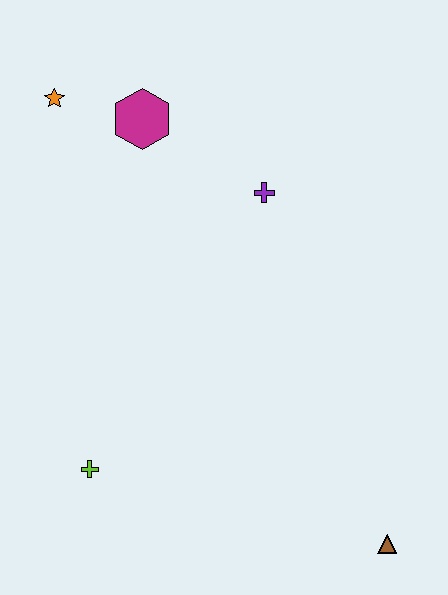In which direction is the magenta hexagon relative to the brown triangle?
The magenta hexagon is above the brown triangle.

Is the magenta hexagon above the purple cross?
Yes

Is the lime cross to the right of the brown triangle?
No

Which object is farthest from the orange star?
The brown triangle is farthest from the orange star.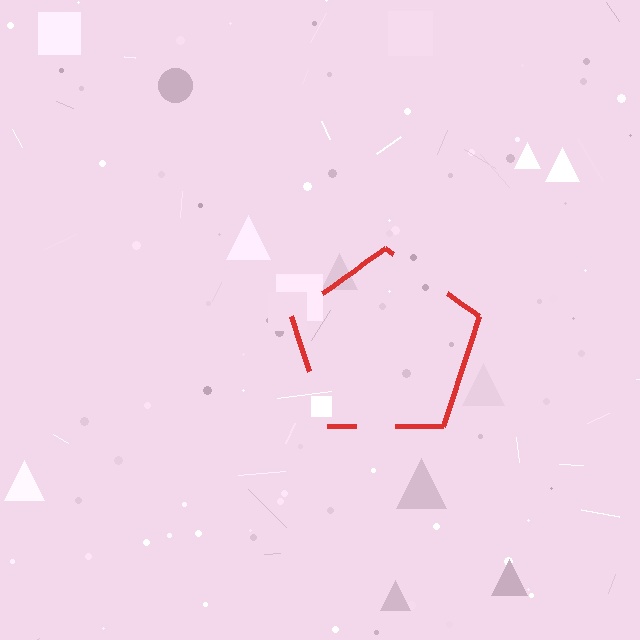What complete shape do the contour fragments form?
The contour fragments form a pentagon.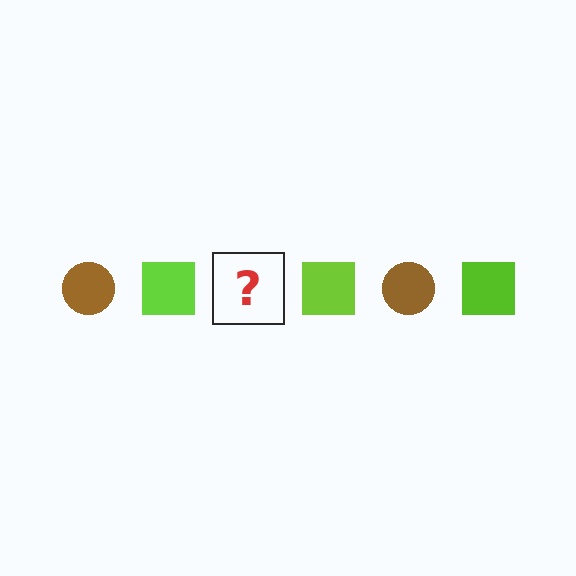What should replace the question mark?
The question mark should be replaced with a brown circle.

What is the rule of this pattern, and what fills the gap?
The rule is that the pattern alternates between brown circle and lime square. The gap should be filled with a brown circle.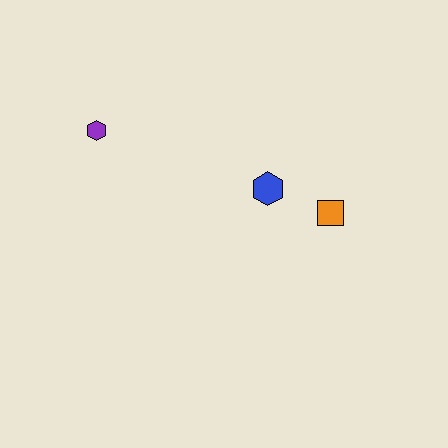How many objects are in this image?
There are 3 objects.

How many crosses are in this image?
There are no crosses.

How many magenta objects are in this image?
There are no magenta objects.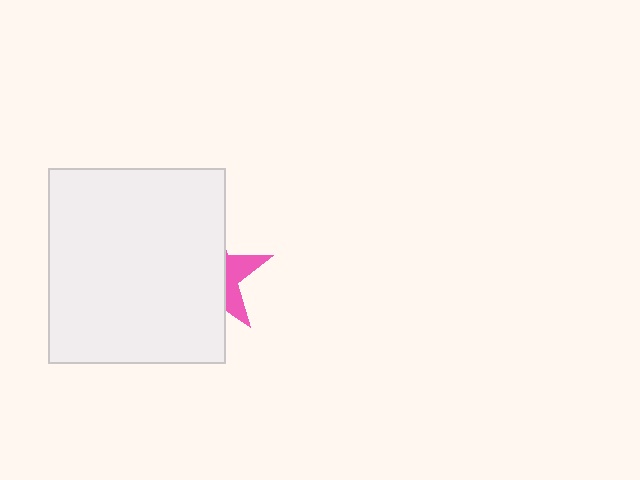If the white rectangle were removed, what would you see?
You would see the complete pink star.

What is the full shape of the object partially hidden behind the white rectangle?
The partially hidden object is a pink star.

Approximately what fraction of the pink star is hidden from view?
Roughly 70% of the pink star is hidden behind the white rectangle.